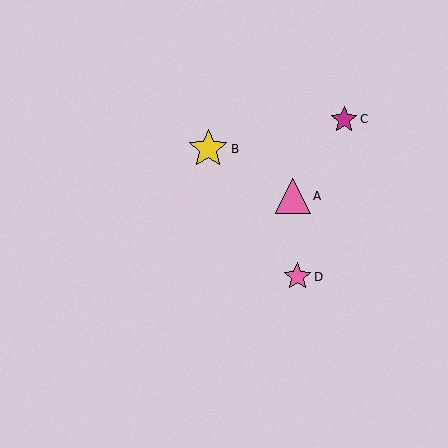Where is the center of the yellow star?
The center of the yellow star is at (208, 149).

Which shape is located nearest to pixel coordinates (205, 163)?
The yellow star (labeled B) at (208, 149) is nearest to that location.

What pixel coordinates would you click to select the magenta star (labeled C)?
Click at (344, 119) to select the magenta star C.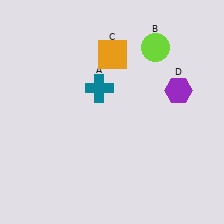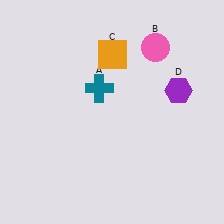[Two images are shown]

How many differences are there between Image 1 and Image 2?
There is 1 difference between the two images.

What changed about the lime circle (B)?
In Image 1, B is lime. In Image 2, it changed to pink.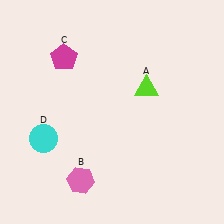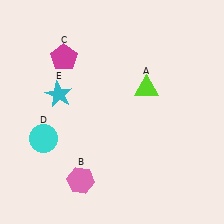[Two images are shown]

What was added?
A cyan star (E) was added in Image 2.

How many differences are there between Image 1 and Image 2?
There is 1 difference between the two images.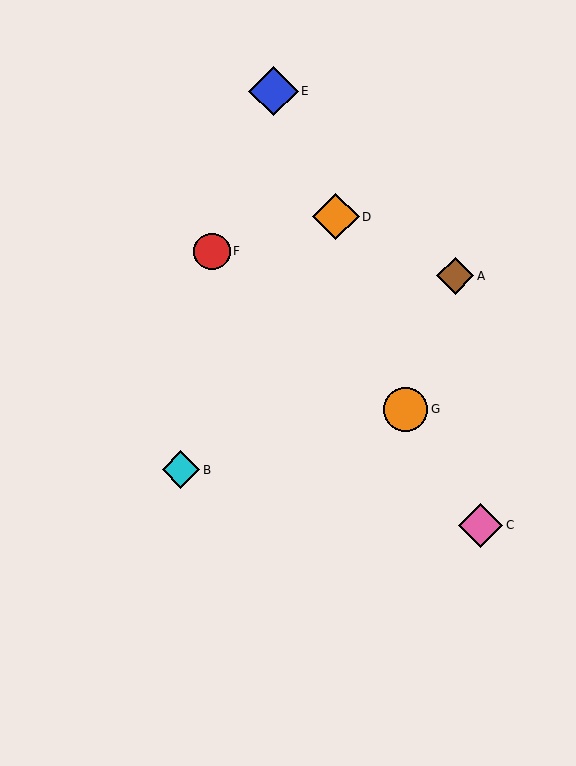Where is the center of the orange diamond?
The center of the orange diamond is at (336, 217).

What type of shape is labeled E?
Shape E is a blue diamond.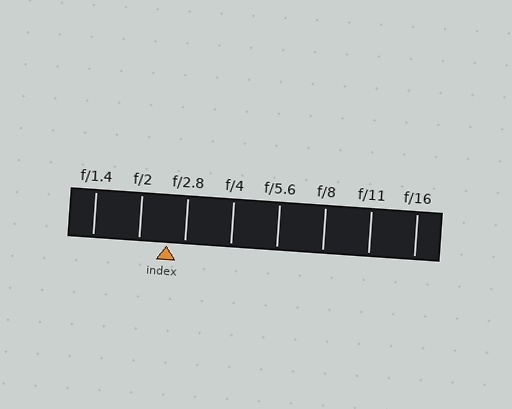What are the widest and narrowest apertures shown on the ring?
The widest aperture shown is f/1.4 and the narrowest is f/16.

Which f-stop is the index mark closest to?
The index mark is closest to f/2.8.